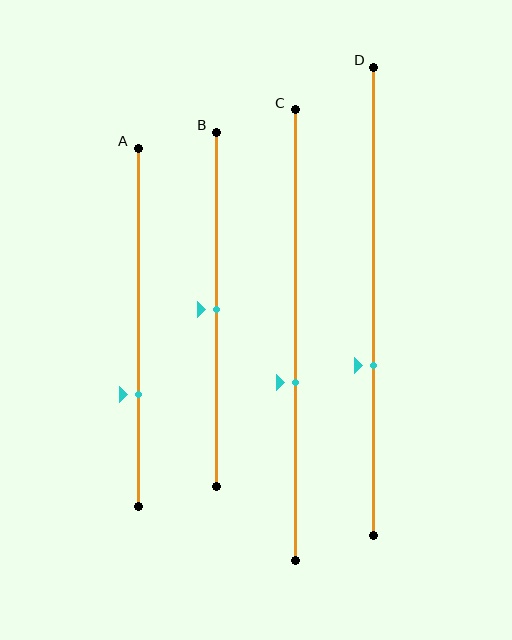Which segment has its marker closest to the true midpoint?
Segment B has its marker closest to the true midpoint.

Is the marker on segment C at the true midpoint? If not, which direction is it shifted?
No, the marker on segment C is shifted downward by about 11% of the segment length.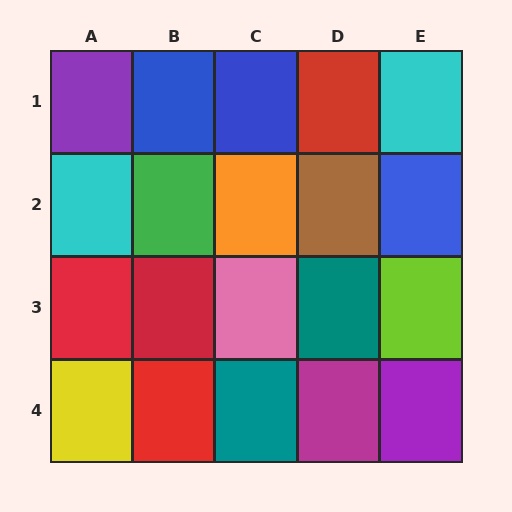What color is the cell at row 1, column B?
Blue.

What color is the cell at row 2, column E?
Blue.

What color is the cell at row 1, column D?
Red.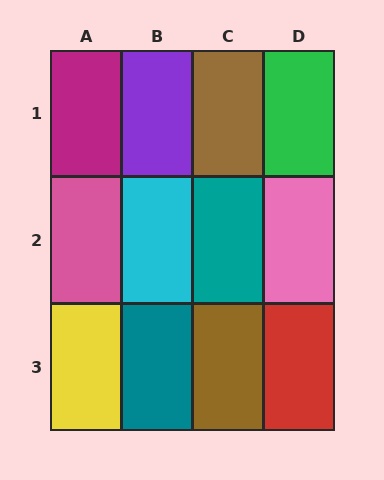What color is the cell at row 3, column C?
Brown.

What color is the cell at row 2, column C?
Teal.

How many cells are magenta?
1 cell is magenta.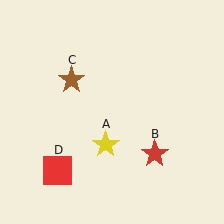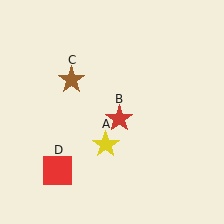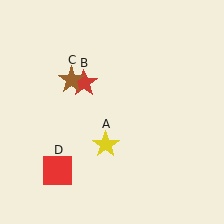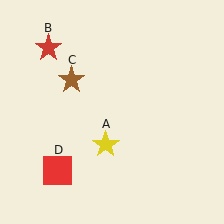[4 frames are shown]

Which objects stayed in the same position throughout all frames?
Yellow star (object A) and brown star (object C) and red square (object D) remained stationary.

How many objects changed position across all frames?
1 object changed position: red star (object B).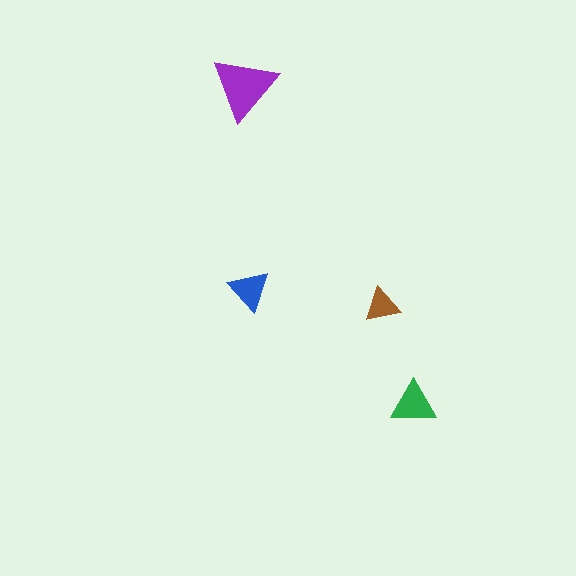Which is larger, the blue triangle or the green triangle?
The green one.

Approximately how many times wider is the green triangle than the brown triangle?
About 1.5 times wider.